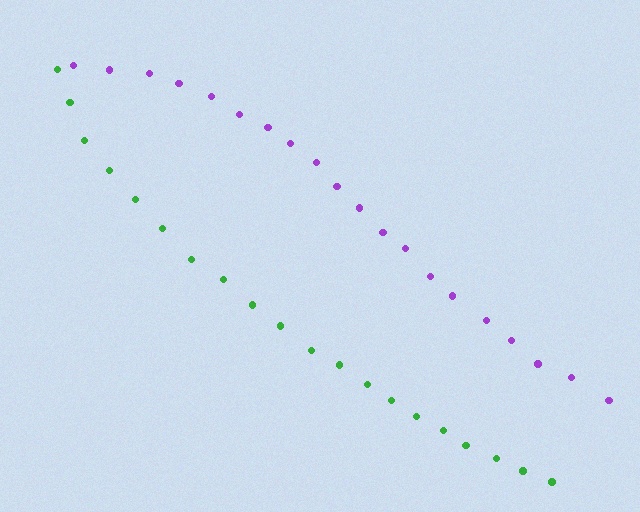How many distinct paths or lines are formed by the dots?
There are 2 distinct paths.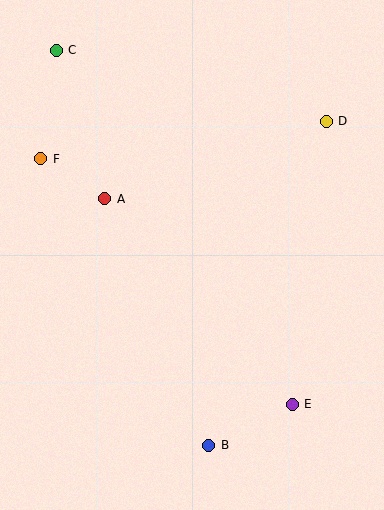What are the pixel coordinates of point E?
Point E is at (292, 404).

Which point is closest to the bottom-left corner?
Point B is closest to the bottom-left corner.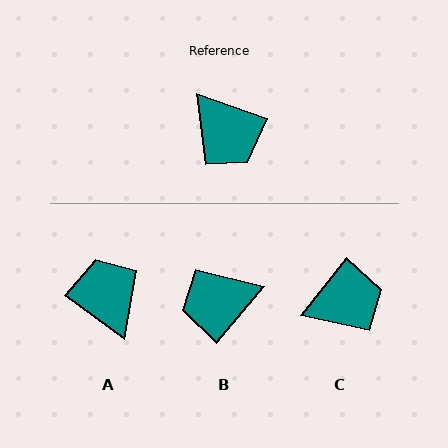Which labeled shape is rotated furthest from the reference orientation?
A, about 163 degrees away.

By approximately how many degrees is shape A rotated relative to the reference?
Approximately 163 degrees counter-clockwise.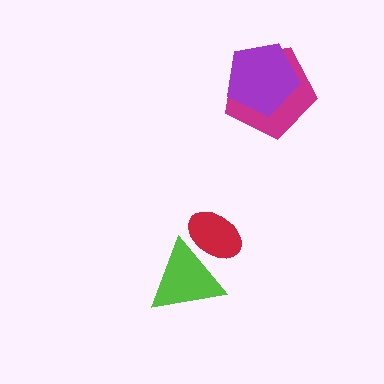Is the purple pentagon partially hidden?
No, no other shape covers it.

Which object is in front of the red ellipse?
The lime triangle is in front of the red ellipse.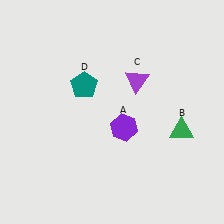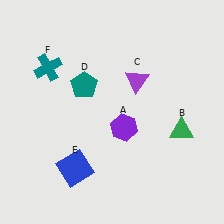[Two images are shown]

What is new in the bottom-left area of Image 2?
A blue square (E) was added in the bottom-left area of Image 2.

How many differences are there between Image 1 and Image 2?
There are 2 differences between the two images.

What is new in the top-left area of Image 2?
A teal cross (F) was added in the top-left area of Image 2.